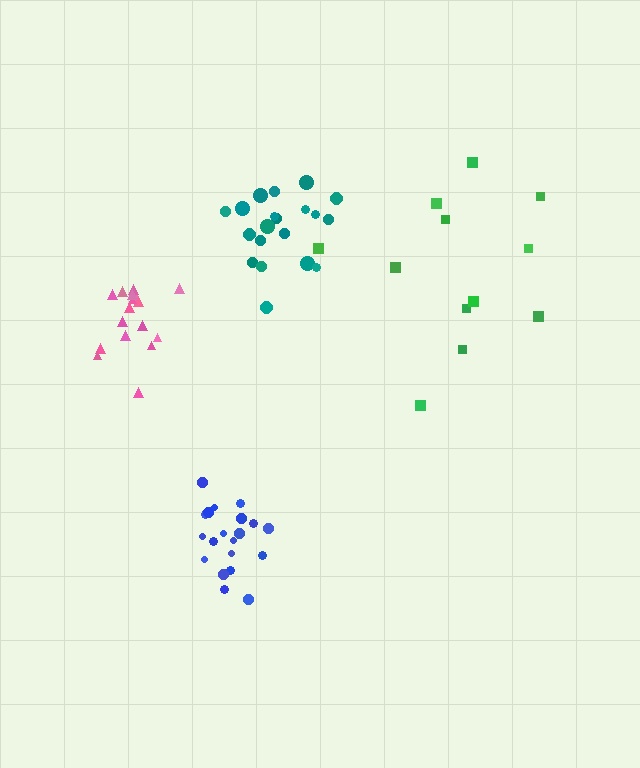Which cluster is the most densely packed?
Blue.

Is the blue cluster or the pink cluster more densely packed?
Blue.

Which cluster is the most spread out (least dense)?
Green.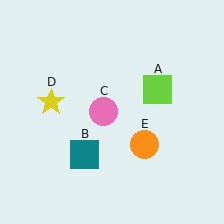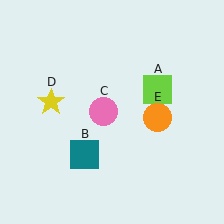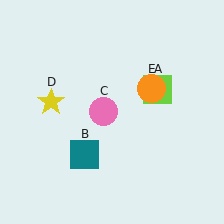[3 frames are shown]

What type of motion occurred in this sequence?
The orange circle (object E) rotated counterclockwise around the center of the scene.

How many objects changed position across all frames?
1 object changed position: orange circle (object E).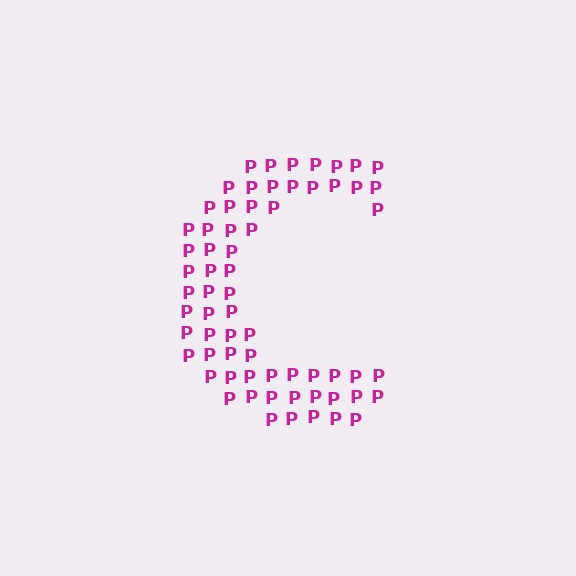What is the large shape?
The large shape is the letter C.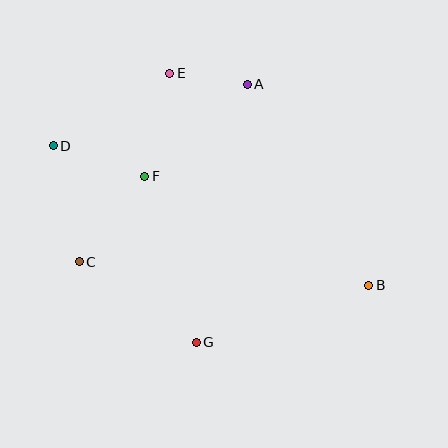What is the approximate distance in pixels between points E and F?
The distance between E and F is approximately 106 pixels.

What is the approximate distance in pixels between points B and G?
The distance between B and G is approximately 182 pixels.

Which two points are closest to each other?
Points A and E are closest to each other.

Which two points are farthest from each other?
Points B and D are farthest from each other.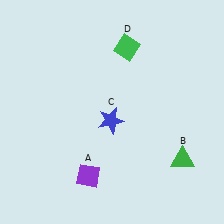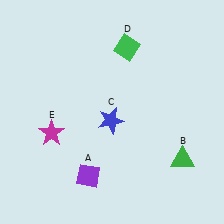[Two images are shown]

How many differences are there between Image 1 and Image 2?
There is 1 difference between the two images.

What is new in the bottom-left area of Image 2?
A magenta star (E) was added in the bottom-left area of Image 2.